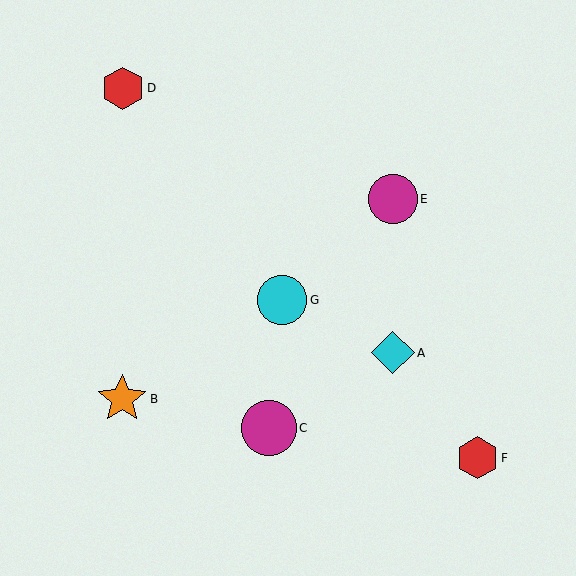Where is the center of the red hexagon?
The center of the red hexagon is at (477, 458).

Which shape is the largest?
The magenta circle (labeled C) is the largest.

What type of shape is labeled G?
Shape G is a cyan circle.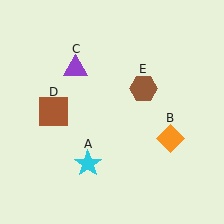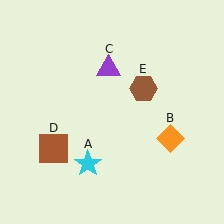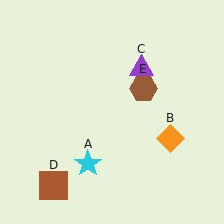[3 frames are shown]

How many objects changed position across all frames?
2 objects changed position: purple triangle (object C), brown square (object D).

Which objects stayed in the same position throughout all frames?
Cyan star (object A) and orange diamond (object B) and brown hexagon (object E) remained stationary.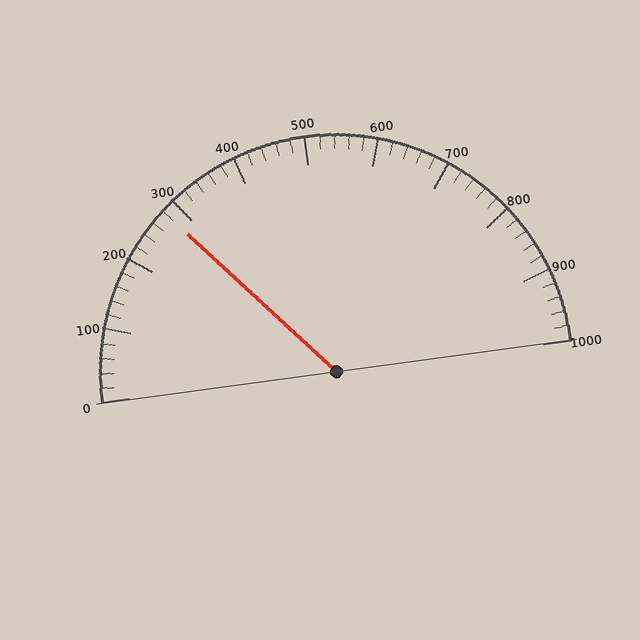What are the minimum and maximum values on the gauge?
The gauge ranges from 0 to 1000.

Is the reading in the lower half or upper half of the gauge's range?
The reading is in the lower half of the range (0 to 1000).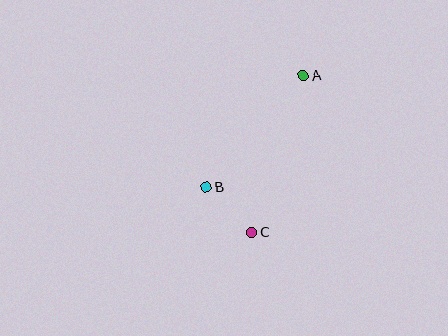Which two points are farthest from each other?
Points A and C are farthest from each other.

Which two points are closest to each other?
Points B and C are closest to each other.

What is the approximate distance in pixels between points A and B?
The distance between A and B is approximately 148 pixels.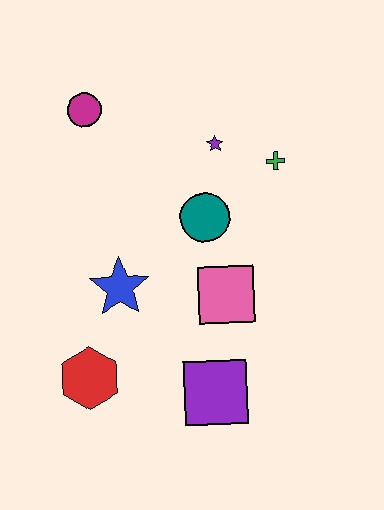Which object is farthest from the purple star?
The red hexagon is farthest from the purple star.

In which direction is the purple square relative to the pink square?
The purple square is below the pink square.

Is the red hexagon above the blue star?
No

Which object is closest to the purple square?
The pink square is closest to the purple square.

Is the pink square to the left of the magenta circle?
No